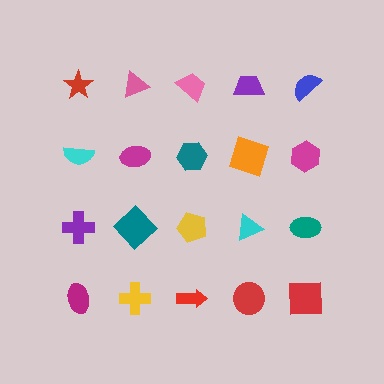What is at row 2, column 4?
An orange square.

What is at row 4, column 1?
A magenta ellipse.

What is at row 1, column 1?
A red star.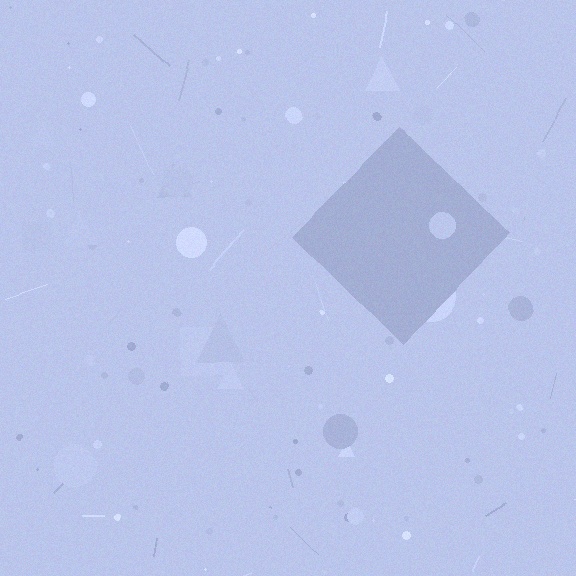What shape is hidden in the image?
A diamond is hidden in the image.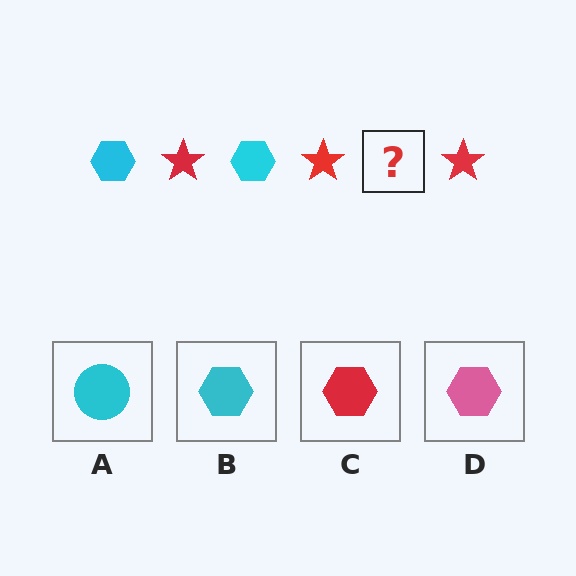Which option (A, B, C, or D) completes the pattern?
B.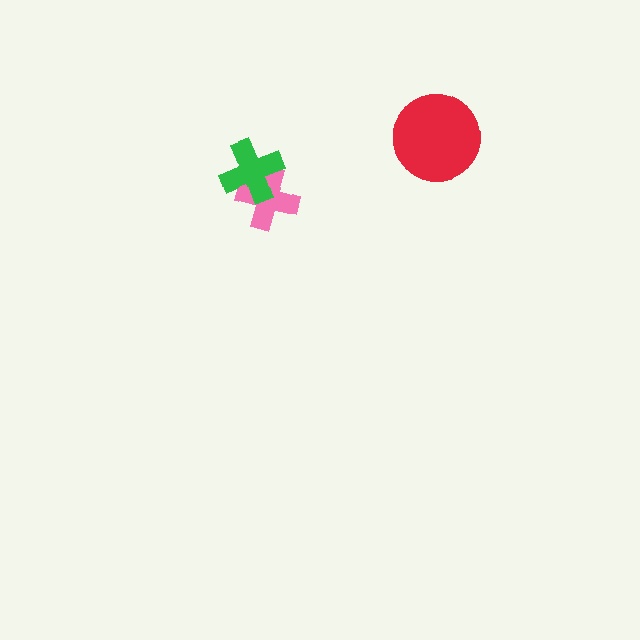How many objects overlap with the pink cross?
1 object overlaps with the pink cross.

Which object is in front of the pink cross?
The green cross is in front of the pink cross.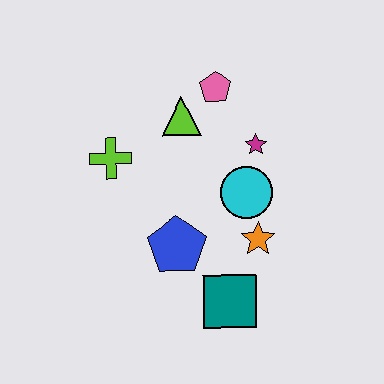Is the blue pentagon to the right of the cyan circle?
No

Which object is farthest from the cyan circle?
The lime cross is farthest from the cyan circle.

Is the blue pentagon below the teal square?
No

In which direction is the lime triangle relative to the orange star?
The lime triangle is above the orange star.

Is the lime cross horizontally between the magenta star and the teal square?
No